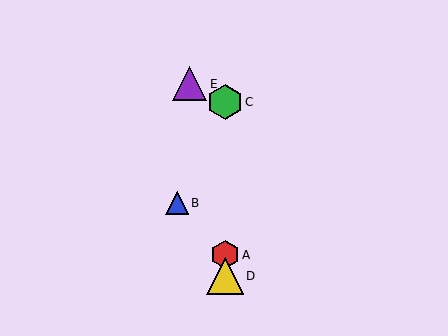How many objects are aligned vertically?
3 objects (A, C, D) are aligned vertically.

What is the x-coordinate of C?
Object C is at x≈225.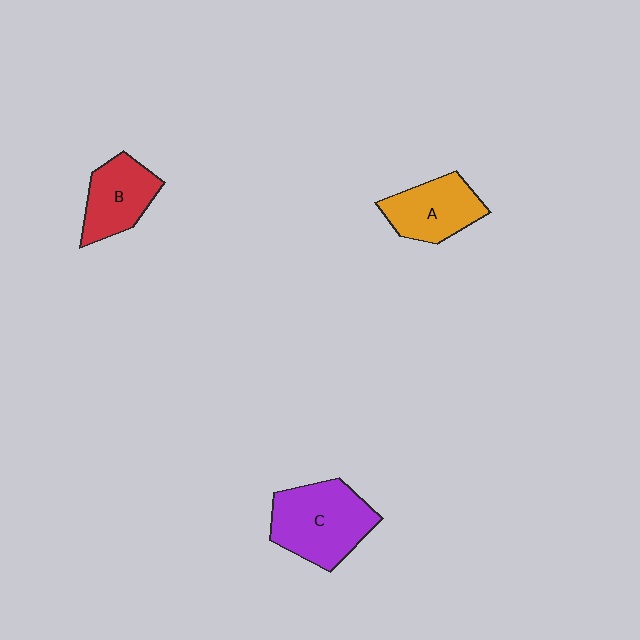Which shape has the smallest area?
Shape B (red).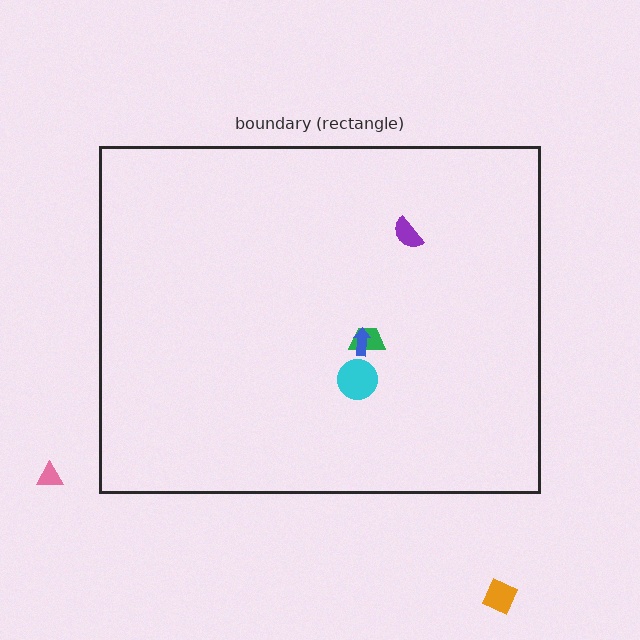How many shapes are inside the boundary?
4 inside, 2 outside.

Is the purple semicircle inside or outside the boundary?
Inside.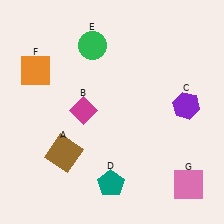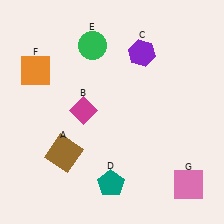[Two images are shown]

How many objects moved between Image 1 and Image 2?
1 object moved between the two images.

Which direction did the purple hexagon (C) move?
The purple hexagon (C) moved up.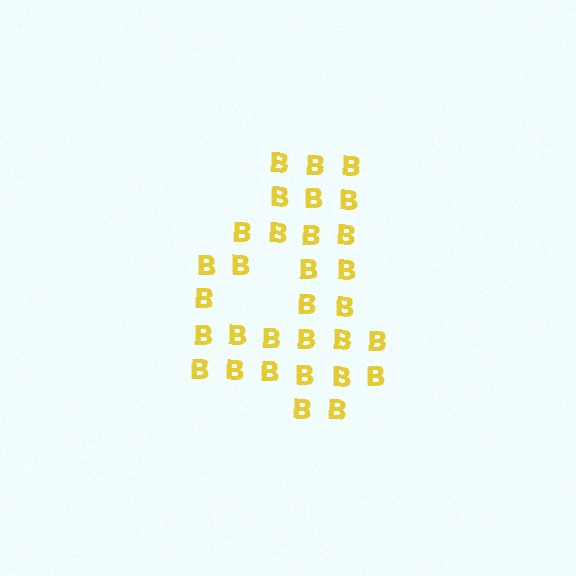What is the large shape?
The large shape is the digit 4.